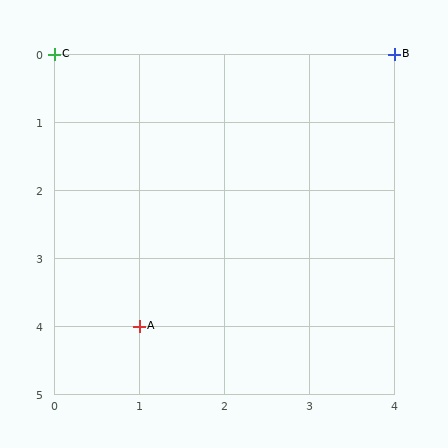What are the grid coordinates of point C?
Point C is at grid coordinates (0, 0).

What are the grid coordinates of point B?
Point B is at grid coordinates (4, 0).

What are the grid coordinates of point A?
Point A is at grid coordinates (1, 4).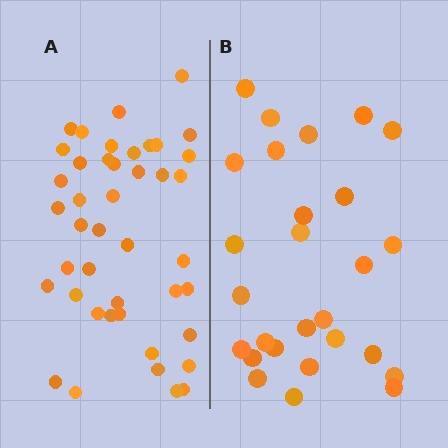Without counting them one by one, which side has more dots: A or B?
Region A (the left region) has more dots.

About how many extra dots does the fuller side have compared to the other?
Region A has approximately 15 more dots than region B.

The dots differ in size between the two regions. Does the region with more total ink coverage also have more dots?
No. Region B has more total ink coverage because its dots are larger, but region A actually contains more individual dots. Total area can be misleading — the number of items is what matters here.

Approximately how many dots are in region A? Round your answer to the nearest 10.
About 40 dots. (The exact count is 43, which rounds to 40.)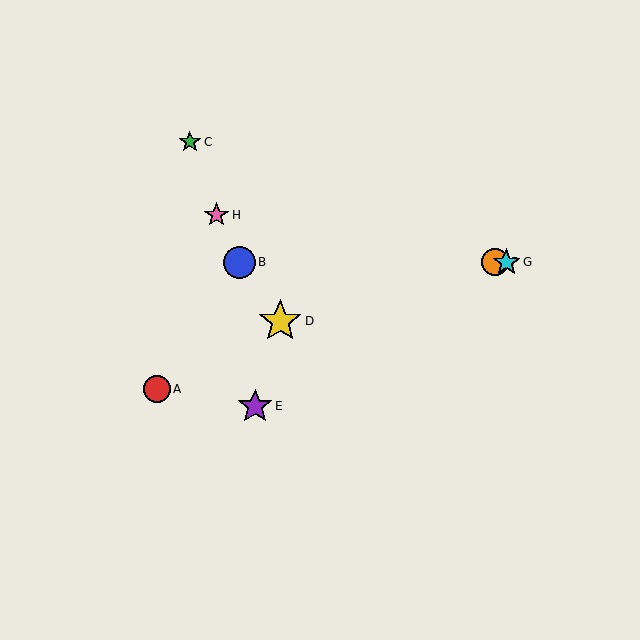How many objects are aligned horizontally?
3 objects (B, F, G) are aligned horizontally.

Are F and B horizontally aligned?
Yes, both are at y≈262.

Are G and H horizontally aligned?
No, G is at y≈262 and H is at y≈215.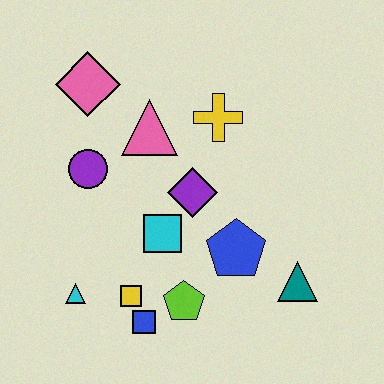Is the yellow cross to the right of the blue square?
Yes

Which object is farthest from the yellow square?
The pink diamond is farthest from the yellow square.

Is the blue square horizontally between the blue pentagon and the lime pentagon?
No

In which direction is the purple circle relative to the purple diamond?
The purple circle is to the left of the purple diamond.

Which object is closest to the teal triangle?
The blue pentagon is closest to the teal triangle.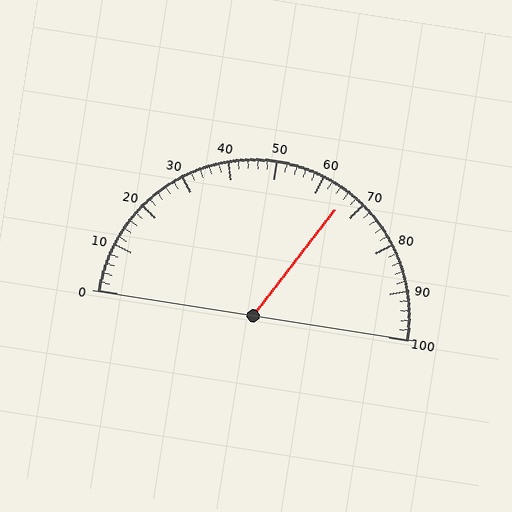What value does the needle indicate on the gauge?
The needle indicates approximately 66.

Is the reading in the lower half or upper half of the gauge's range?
The reading is in the upper half of the range (0 to 100).